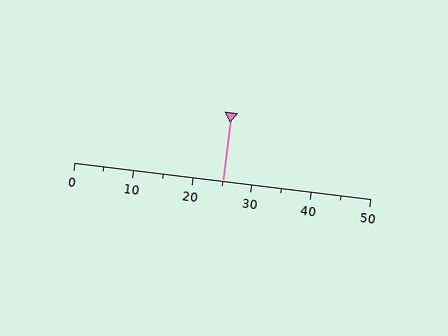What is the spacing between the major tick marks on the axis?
The major ticks are spaced 10 apart.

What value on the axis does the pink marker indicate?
The marker indicates approximately 25.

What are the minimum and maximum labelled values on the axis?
The axis runs from 0 to 50.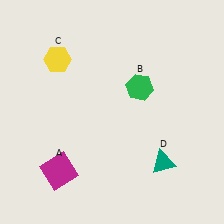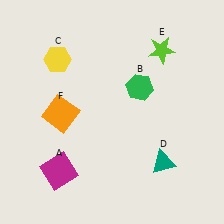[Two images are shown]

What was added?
A lime star (E), an orange square (F) were added in Image 2.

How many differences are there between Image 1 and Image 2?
There are 2 differences between the two images.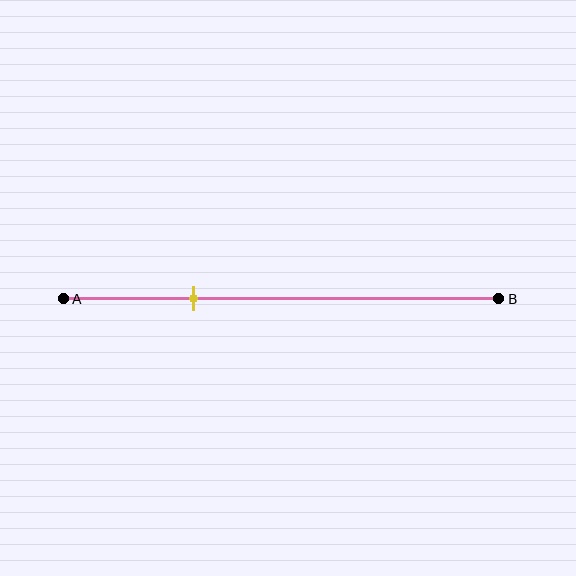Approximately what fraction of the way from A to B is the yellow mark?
The yellow mark is approximately 30% of the way from A to B.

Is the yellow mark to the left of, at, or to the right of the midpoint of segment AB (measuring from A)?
The yellow mark is to the left of the midpoint of segment AB.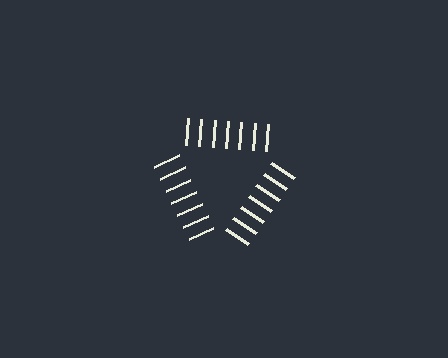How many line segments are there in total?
21 — 7 along each of the 3 edges.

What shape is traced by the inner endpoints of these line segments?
An illusory triangle — the line segments terminate on its edges but no continuous stroke is drawn.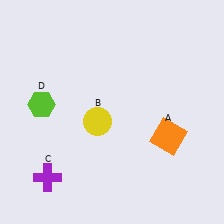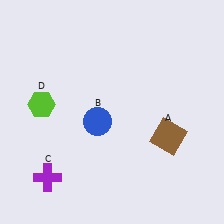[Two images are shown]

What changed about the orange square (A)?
In Image 1, A is orange. In Image 2, it changed to brown.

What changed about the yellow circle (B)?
In Image 1, B is yellow. In Image 2, it changed to blue.